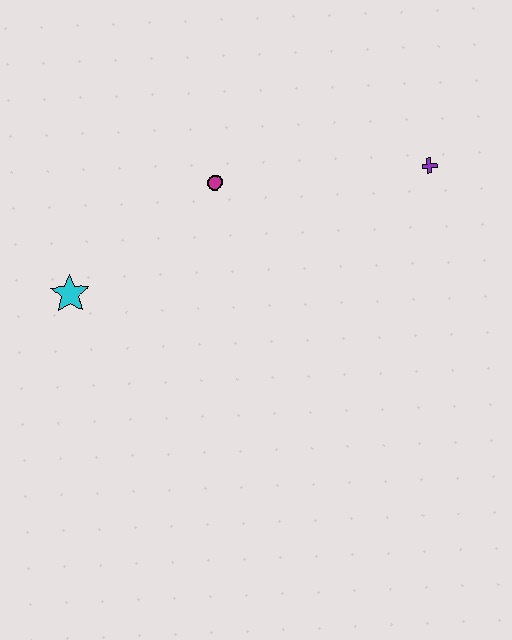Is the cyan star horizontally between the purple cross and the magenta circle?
No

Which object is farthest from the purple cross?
The cyan star is farthest from the purple cross.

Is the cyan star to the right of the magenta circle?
No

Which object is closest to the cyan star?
The magenta circle is closest to the cyan star.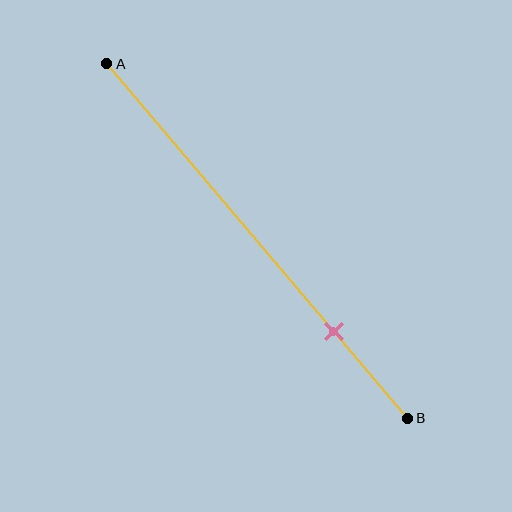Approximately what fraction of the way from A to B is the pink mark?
The pink mark is approximately 75% of the way from A to B.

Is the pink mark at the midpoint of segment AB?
No, the mark is at about 75% from A, not at the 50% midpoint.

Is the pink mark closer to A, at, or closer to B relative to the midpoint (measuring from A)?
The pink mark is closer to point B than the midpoint of segment AB.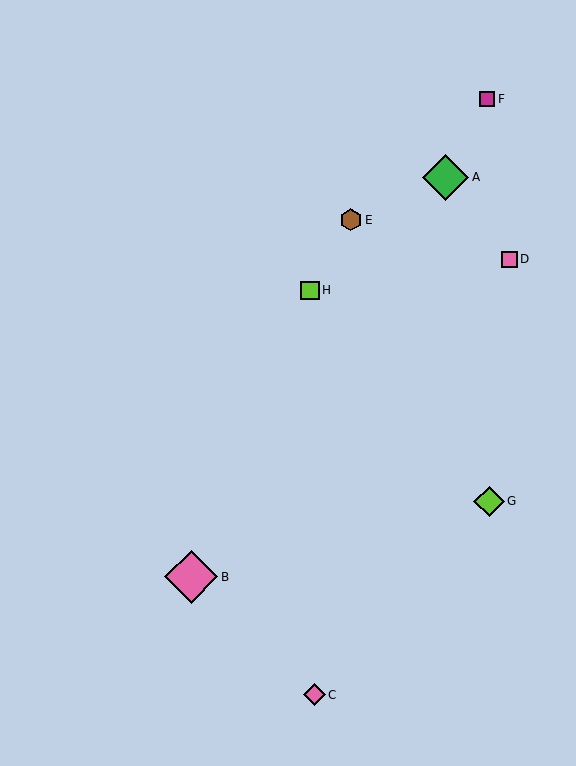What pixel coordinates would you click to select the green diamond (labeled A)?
Click at (446, 177) to select the green diamond A.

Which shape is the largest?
The pink diamond (labeled B) is the largest.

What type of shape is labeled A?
Shape A is a green diamond.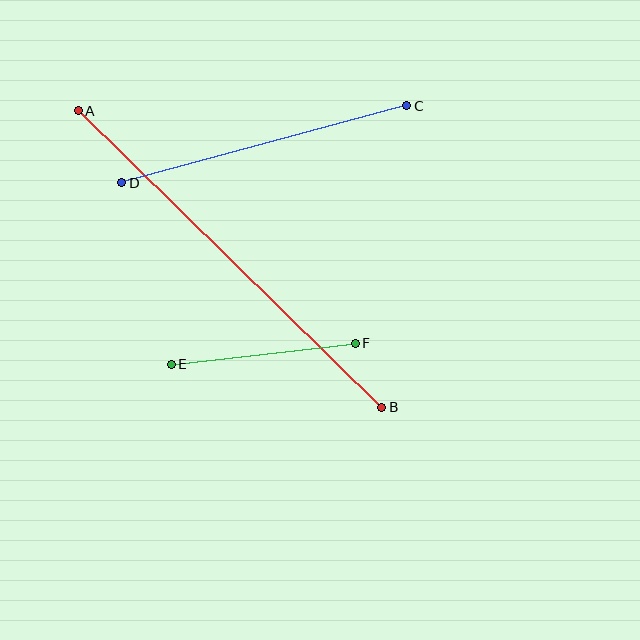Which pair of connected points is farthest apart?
Points A and B are farthest apart.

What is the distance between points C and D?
The distance is approximately 295 pixels.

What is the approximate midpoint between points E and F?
The midpoint is at approximately (263, 354) pixels.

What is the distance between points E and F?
The distance is approximately 185 pixels.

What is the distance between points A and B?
The distance is approximately 424 pixels.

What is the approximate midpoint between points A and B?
The midpoint is at approximately (230, 259) pixels.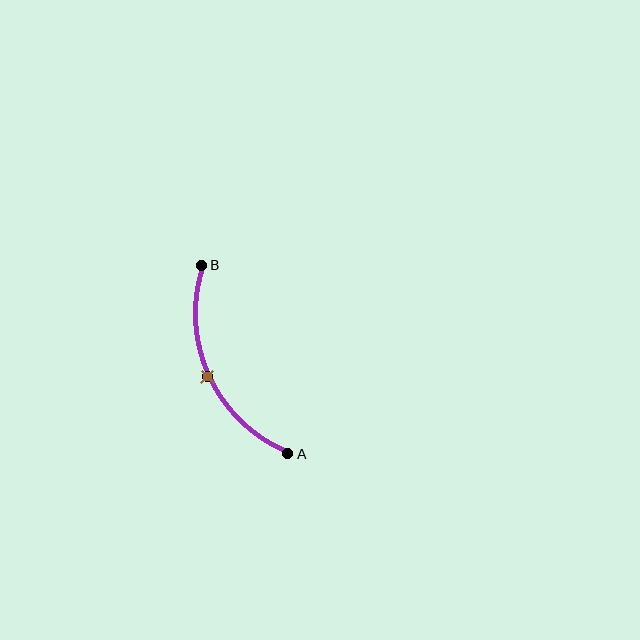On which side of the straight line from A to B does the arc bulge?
The arc bulges to the left of the straight line connecting A and B.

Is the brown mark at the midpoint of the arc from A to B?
Yes. The brown mark lies on the arc at equal arc-length from both A and B — it is the arc midpoint.